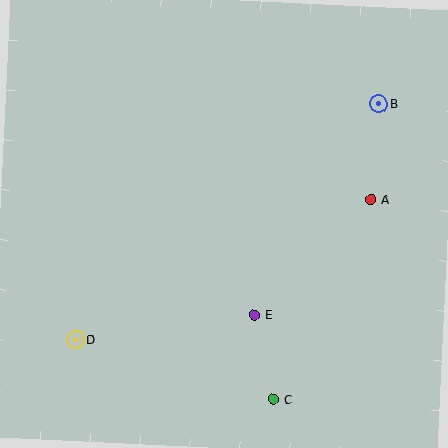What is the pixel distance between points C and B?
The distance between C and B is 314 pixels.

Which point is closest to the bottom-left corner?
Point D is closest to the bottom-left corner.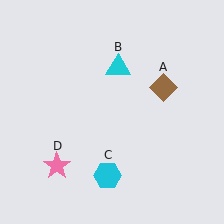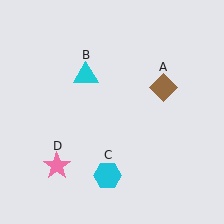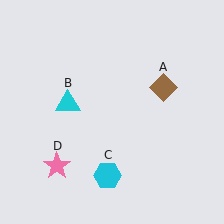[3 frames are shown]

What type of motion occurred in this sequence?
The cyan triangle (object B) rotated counterclockwise around the center of the scene.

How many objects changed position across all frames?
1 object changed position: cyan triangle (object B).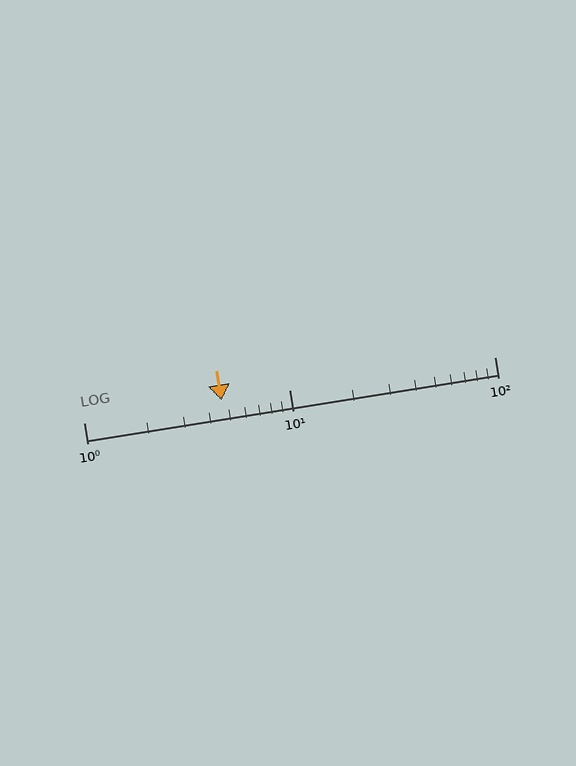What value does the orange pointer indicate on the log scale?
The pointer indicates approximately 4.7.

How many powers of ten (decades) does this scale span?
The scale spans 2 decades, from 1 to 100.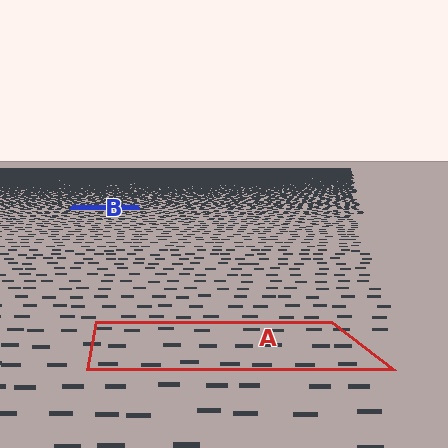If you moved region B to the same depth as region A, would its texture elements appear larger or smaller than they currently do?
They would appear larger. At a closer depth, the same texture elements are projected at a bigger on-screen size.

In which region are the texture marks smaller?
The texture marks are smaller in region B, because it is farther away.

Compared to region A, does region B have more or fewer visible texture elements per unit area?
Region B has more texture elements per unit area — they are packed more densely because it is farther away.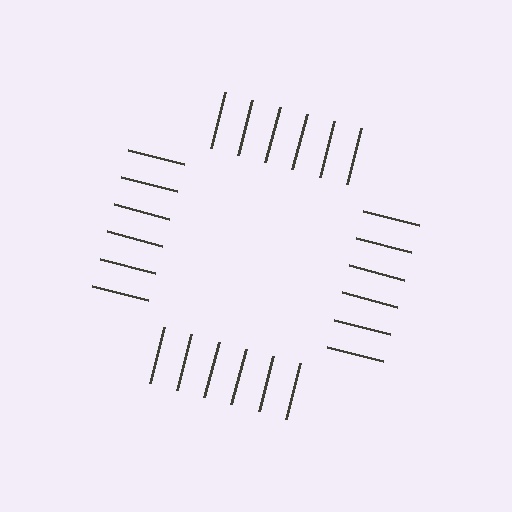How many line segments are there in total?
24 — 6 along each of the 4 edges.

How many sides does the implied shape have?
4 sides — the line-ends trace a square.